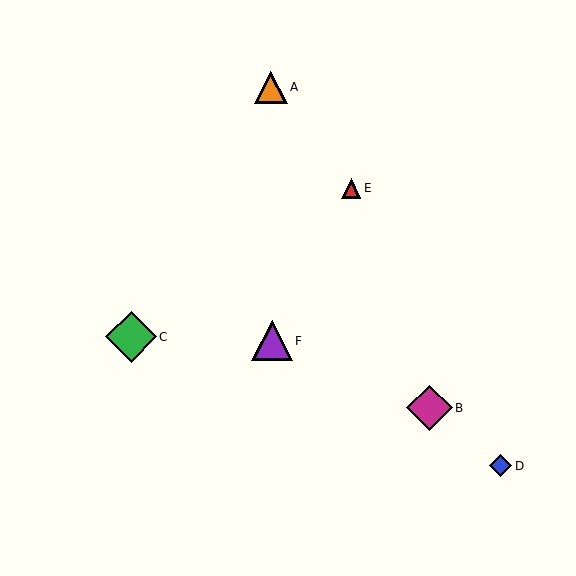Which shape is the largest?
The green diamond (labeled C) is the largest.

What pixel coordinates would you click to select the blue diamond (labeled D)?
Click at (501, 466) to select the blue diamond D.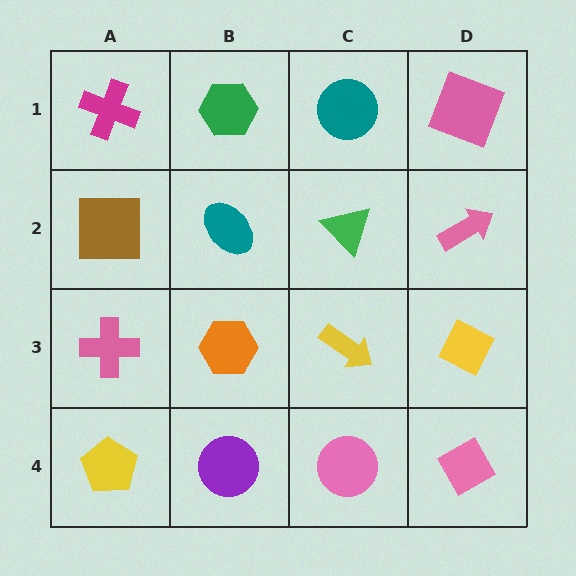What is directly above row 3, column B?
A teal ellipse.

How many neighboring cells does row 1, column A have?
2.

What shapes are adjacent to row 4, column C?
A yellow arrow (row 3, column C), a purple circle (row 4, column B), a pink diamond (row 4, column D).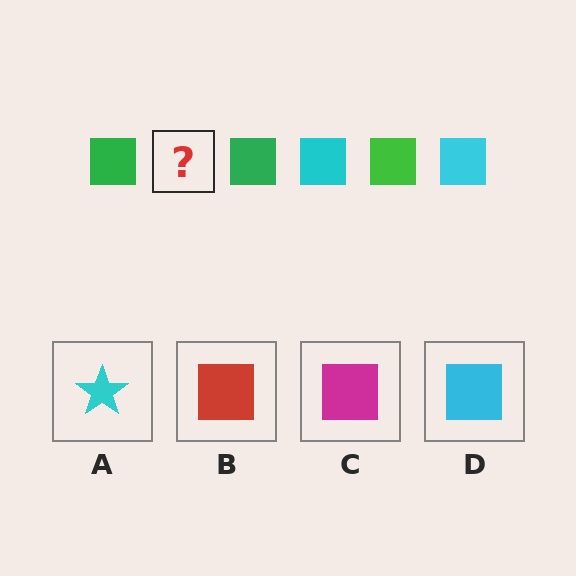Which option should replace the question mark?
Option D.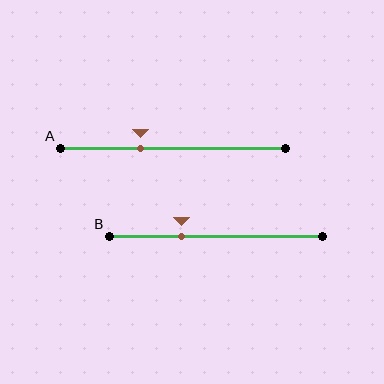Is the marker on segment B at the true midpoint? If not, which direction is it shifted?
No, the marker on segment B is shifted to the left by about 16% of the segment length.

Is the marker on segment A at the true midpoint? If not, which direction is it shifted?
No, the marker on segment A is shifted to the left by about 14% of the segment length.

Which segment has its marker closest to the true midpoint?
Segment A has its marker closest to the true midpoint.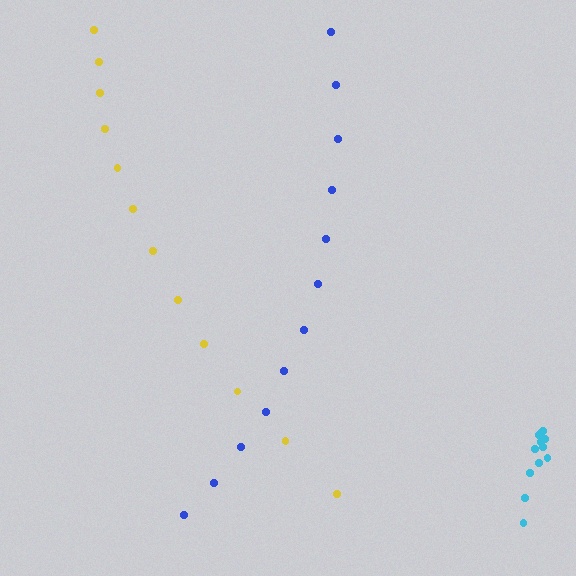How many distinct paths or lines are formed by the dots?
There are 3 distinct paths.